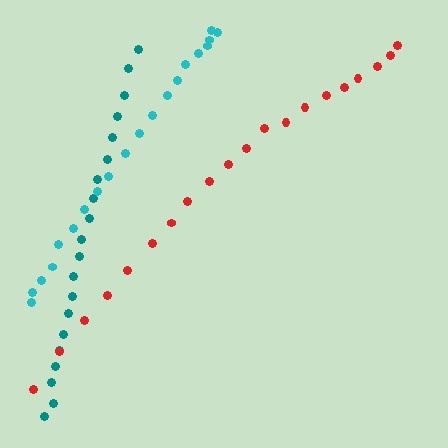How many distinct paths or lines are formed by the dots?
There are 3 distinct paths.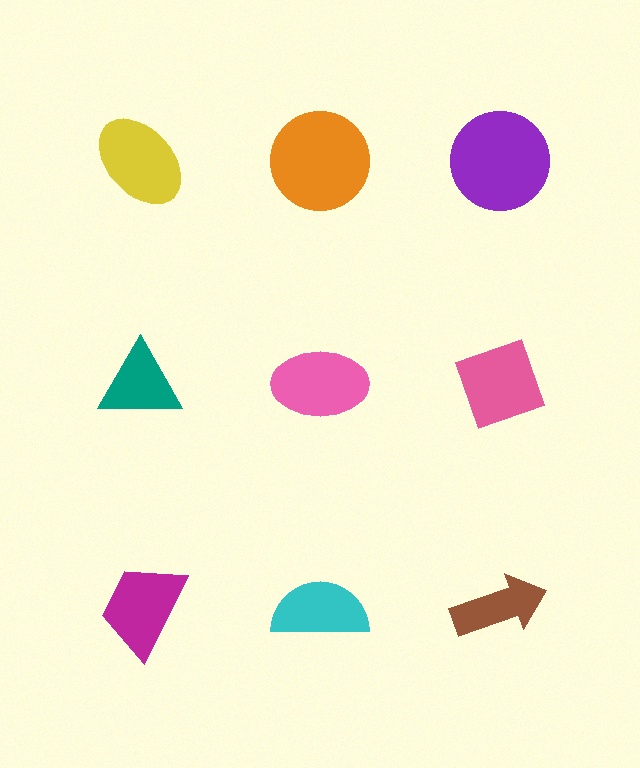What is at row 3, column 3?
A brown arrow.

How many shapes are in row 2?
3 shapes.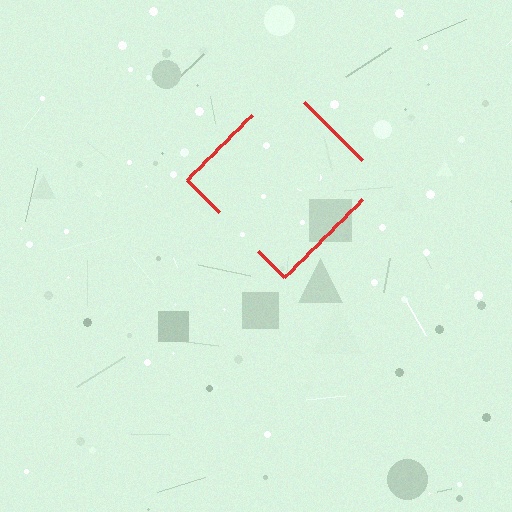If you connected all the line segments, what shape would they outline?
They would outline a diamond.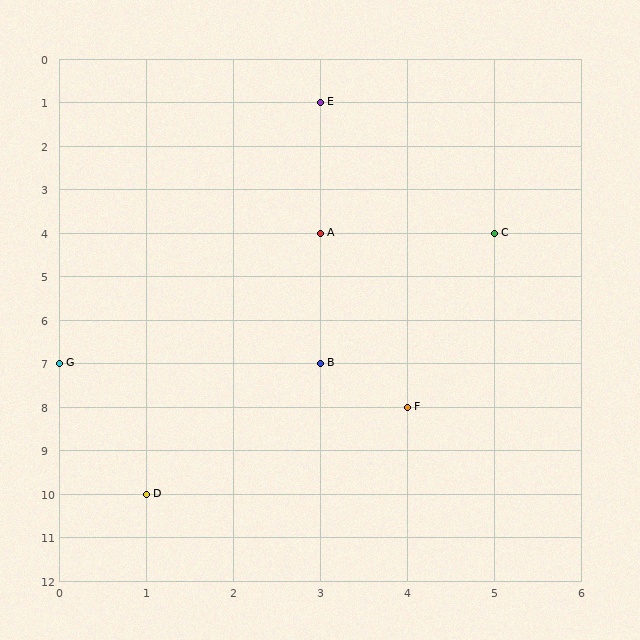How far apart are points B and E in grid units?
Points B and E are 6 rows apart.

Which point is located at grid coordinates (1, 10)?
Point D is at (1, 10).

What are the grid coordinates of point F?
Point F is at grid coordinates (4, 8).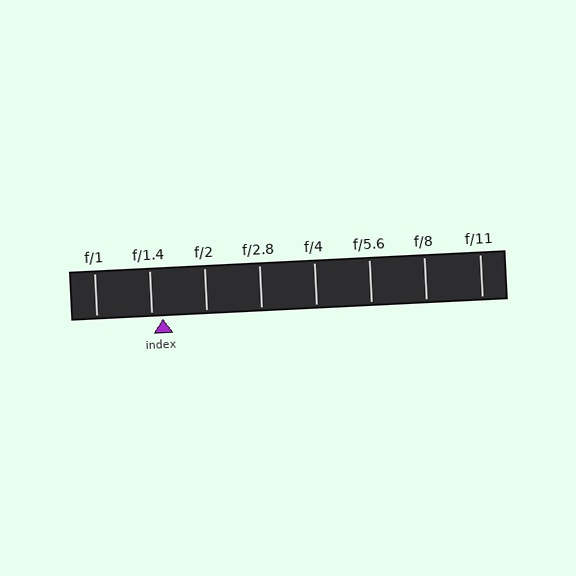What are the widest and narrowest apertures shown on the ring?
The widest aperture shown is f/1 and the narrowest is f/11.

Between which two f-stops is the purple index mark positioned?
The index mark is between f/1.4 and f/2.